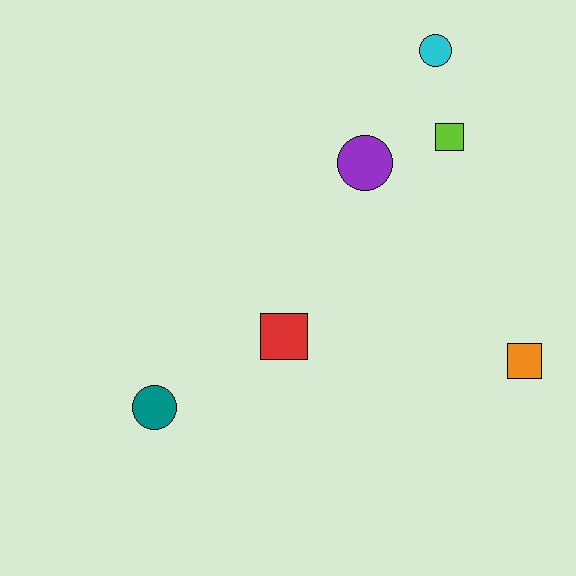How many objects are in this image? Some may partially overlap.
There are 6 objects.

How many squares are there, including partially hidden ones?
There are 3 squares.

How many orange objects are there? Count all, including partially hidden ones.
There is 1 orange object.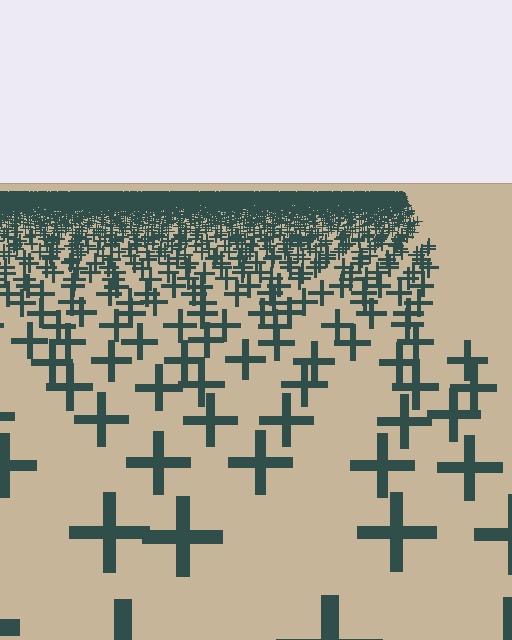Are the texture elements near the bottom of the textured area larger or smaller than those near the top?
Larger. Near the bottom, elements are closer to the viewer and appear at a bigger on-screen size.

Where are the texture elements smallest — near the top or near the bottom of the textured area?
Near the top.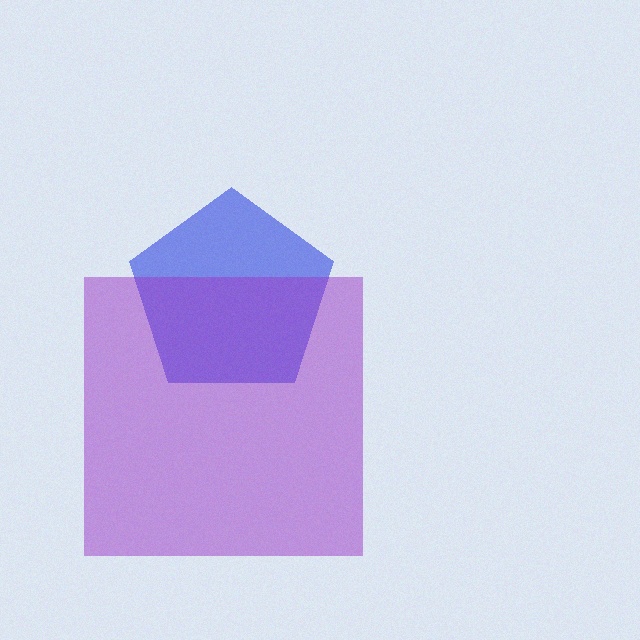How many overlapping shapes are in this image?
There are 2 overlapping shapes in the image.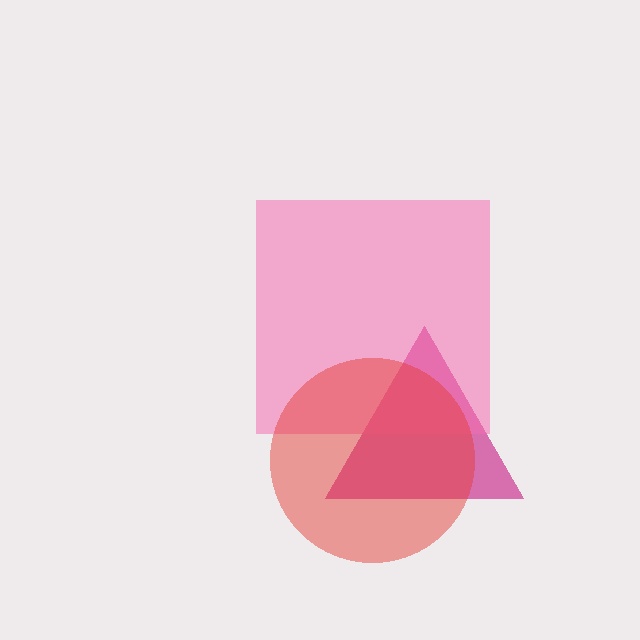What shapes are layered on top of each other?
The layered shapes are: a magenta triangle, a pink square, a red circle.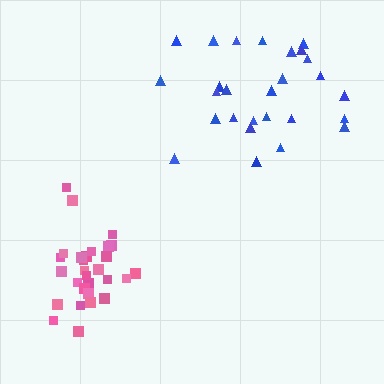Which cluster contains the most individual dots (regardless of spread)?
Pink (30).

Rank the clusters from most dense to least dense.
pink, blue.